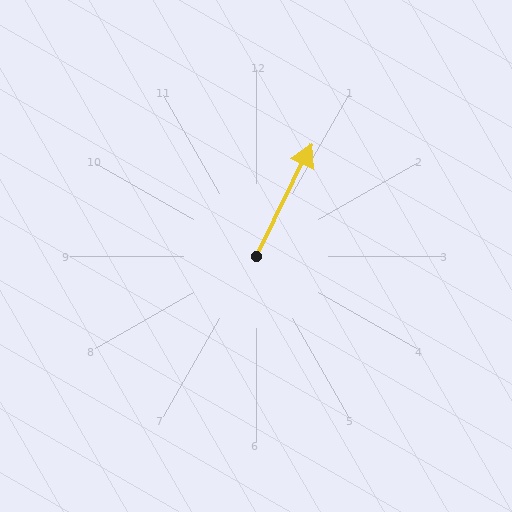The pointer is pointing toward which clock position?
Roughly 1 o'clock.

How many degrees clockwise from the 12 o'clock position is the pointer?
Approximately 26 degrees.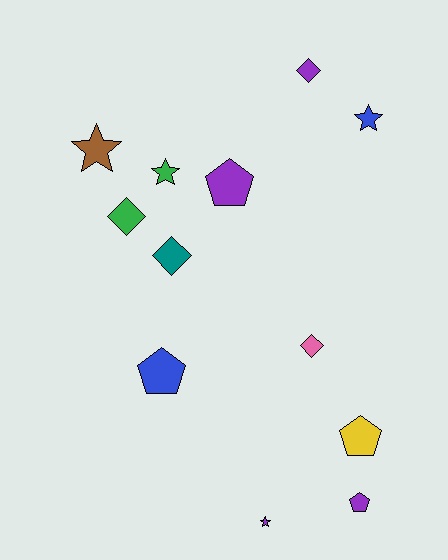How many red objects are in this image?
There are no red objects.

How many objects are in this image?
There are 12 objects.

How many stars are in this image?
There are 4 stars.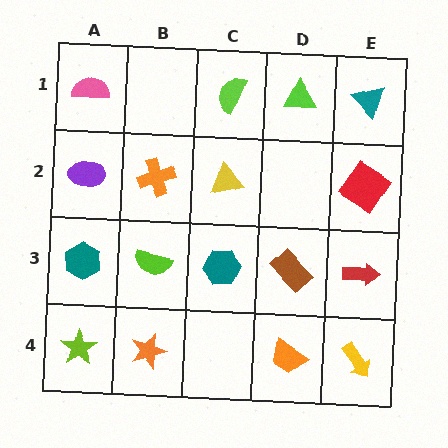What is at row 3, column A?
A teal hexagon.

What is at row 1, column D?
A lime triangle.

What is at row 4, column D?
An orange trapezoid.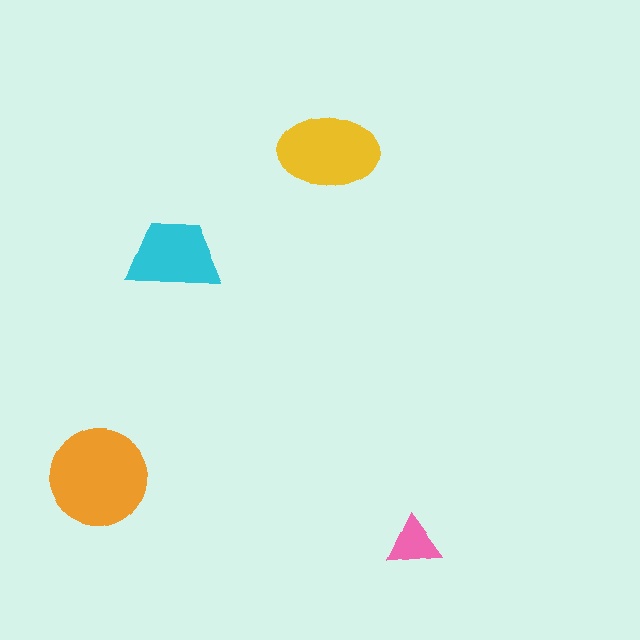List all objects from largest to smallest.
The orange circle, the yellow ellipse, the cyan trapezoid, the pink triangle.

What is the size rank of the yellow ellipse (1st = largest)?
2nd.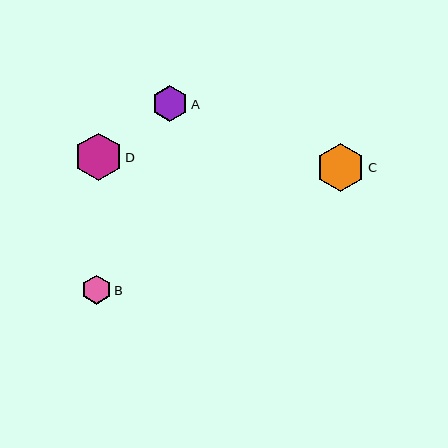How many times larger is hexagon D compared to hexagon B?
Hexagon D is approximately 1.6 times the size of hexagon B.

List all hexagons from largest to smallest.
From largest to smallest: C, D, A, B.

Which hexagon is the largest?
Hexagon C is the largest with a size of approximately 48 pixels.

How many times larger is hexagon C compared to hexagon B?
Hexagon C is approximately 1.7 times the size of hexagon B.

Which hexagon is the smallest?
Hexagon B is the smallest with a size of approximately 29 pixels.